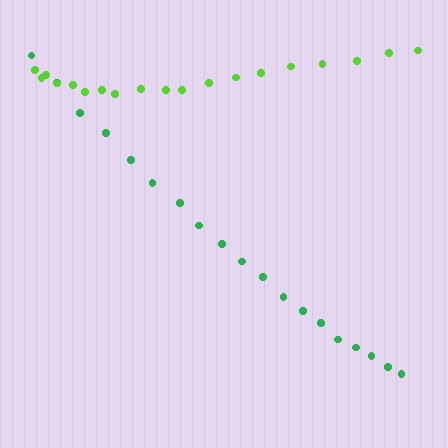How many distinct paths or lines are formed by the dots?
There are 2 distinct paths.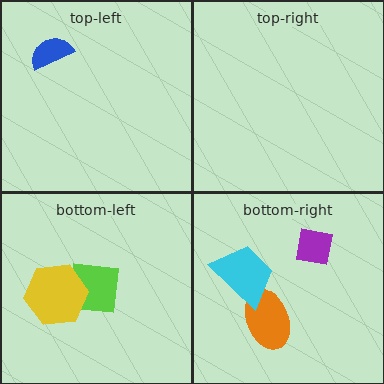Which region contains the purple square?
The bottom-right region.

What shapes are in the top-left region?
The blue semicircle.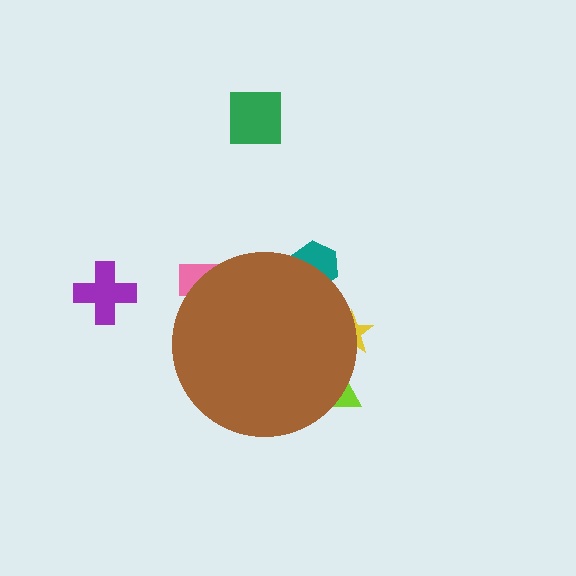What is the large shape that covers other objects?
A brown circle.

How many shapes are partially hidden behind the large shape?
4 shapes are partially hidden.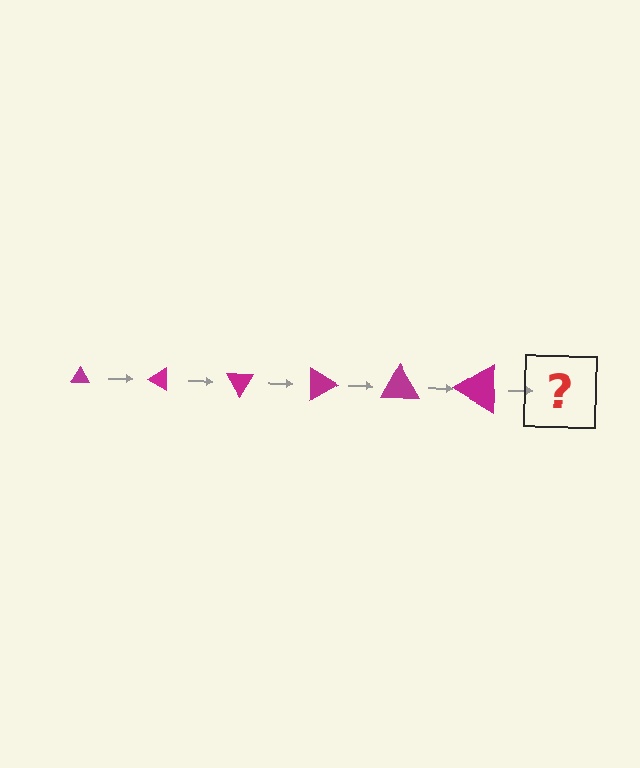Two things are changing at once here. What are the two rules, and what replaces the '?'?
The two rules are that the triangle grows larger each step and it rotates 30 degrees each step. The '?' should be a triangle, larger than the previous one and rotated 180 degrees from the start.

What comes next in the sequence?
The next element should be a triangle, larger than the previous one and rotated 180 degrees from the start.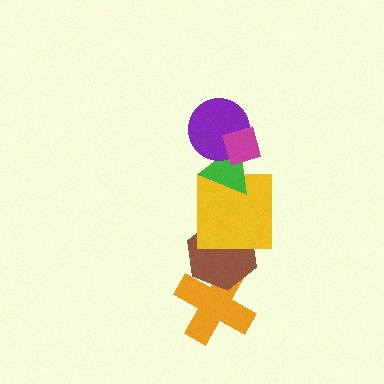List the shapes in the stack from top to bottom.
From top to bottom: the magenta diamond, the purple circle, the green triangle, the yellow square, the brown hexagon, the orange cross.